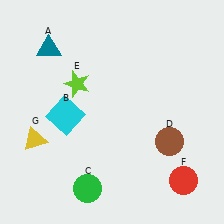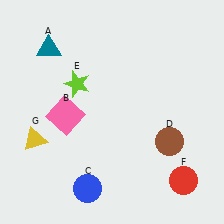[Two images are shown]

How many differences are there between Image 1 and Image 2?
There are 2 differences between the two images.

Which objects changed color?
B changed from cyan to pink. C changed from green to blue.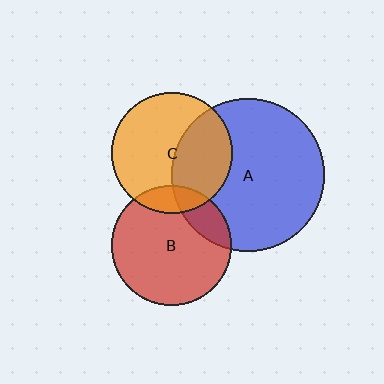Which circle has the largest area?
Circle A (blue).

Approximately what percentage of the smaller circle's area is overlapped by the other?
Approximately 15%.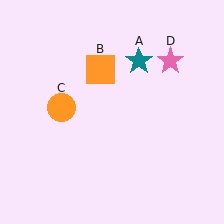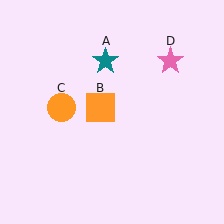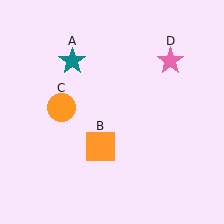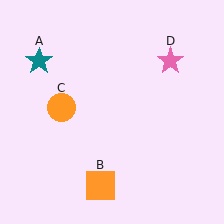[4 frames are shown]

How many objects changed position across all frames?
2 objects changed position: teal star (object A), orange square (object B).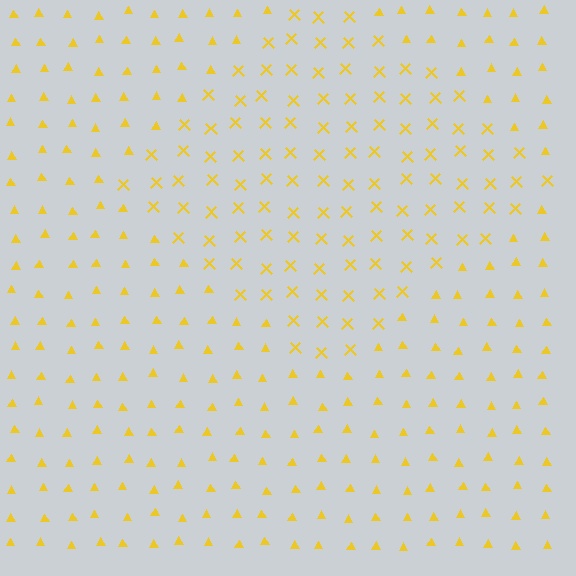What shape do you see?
I see a diamond.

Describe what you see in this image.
The image is filled with small yellow elements arranged in a uniform grid. A diamond-shaped region contains X marks, while the surrounding area contains triangles. The boundary is defined purely by the change in element shape.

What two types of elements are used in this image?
The image uses X marks inside the diamond region and triangles outside it.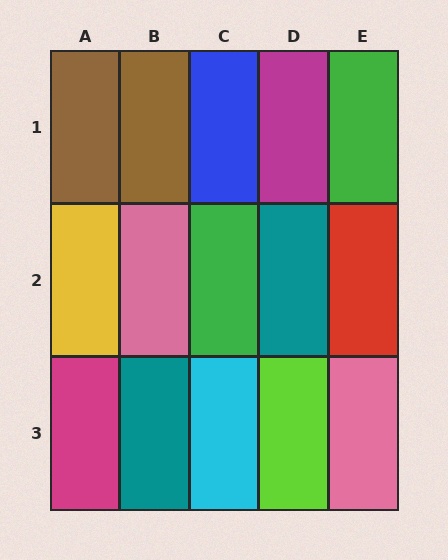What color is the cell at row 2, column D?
Teal.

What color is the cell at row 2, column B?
Pink.